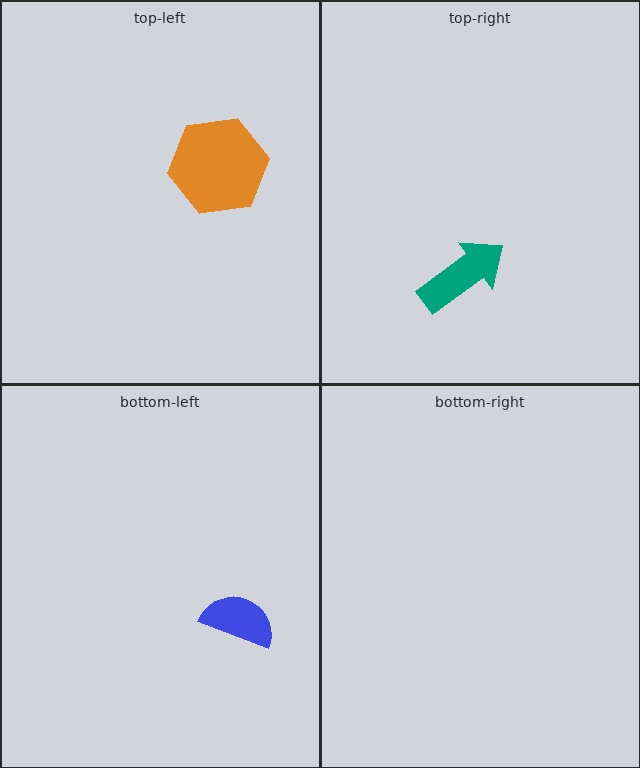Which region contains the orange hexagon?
The top-left region.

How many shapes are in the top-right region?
1.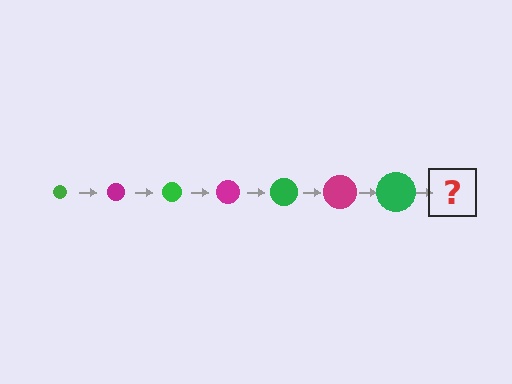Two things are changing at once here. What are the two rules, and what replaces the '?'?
The two rules are that the circle grows larger each step and the color cycles through green and magenta. The '?' should be a magenta circle, larger than the previous one.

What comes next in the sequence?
The next element should be a magenta circle, larger than the previous one.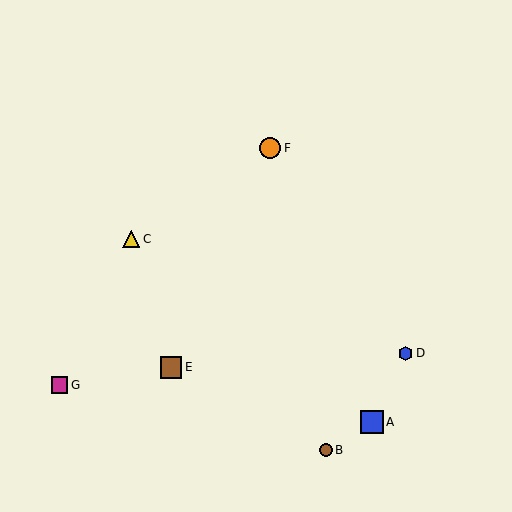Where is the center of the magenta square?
The center of the magenta square is at (59, 385).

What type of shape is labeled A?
Shape A is a blue square.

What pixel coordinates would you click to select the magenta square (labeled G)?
Click at (59, 385) to select the magenta square G.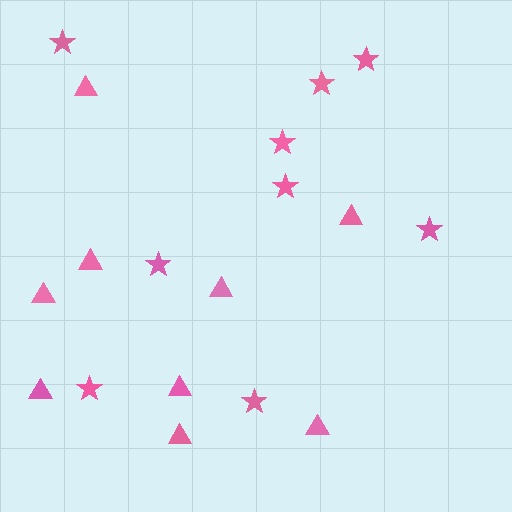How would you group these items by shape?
There are 2 groups: one group of triangles (9) and one group of stars (9).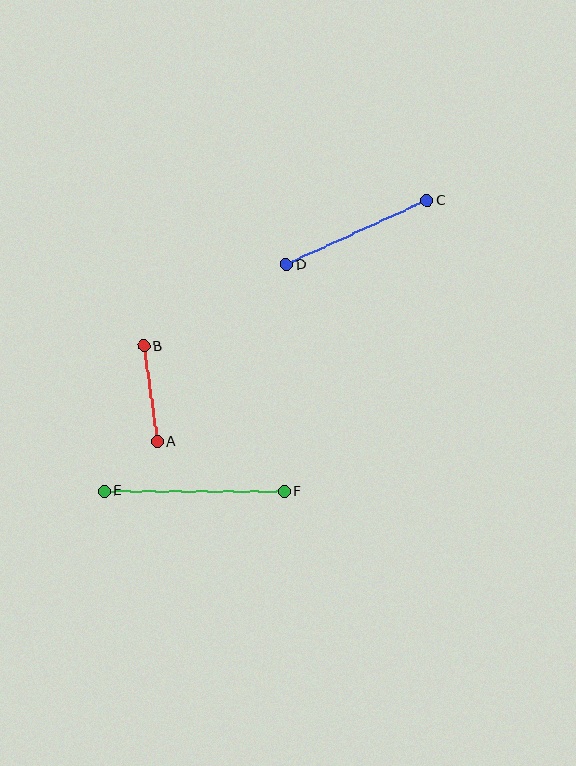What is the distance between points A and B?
The distance is approximately 97 pixels.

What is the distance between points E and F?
The distance is approximately 180 pixels.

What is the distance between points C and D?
The distance is approximately 155 pixels.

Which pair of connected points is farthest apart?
Points E and F are farthest apart.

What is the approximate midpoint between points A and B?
The midpoint is at approximately (151, 394) pixels.